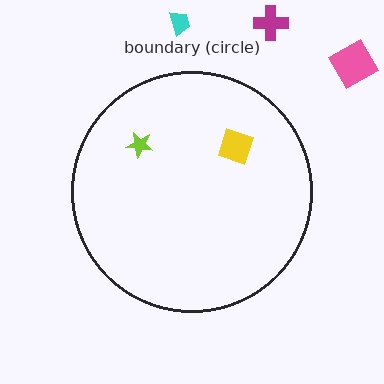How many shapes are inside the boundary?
2 inside, 3 outside.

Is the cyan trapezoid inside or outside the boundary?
Outside.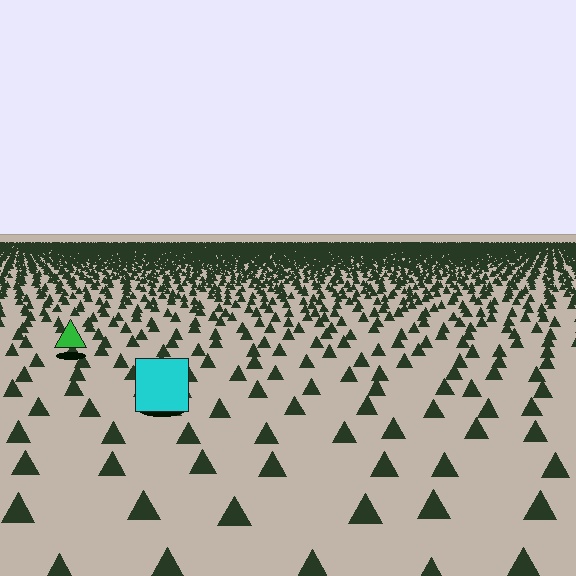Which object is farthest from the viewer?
The green triangle is farthest from the viewer. It appears smaller and the ground texture around it is denser.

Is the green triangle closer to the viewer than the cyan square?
No. The cyan square is closer — you can tell from the texture gradient: the ground texture is coarser near it.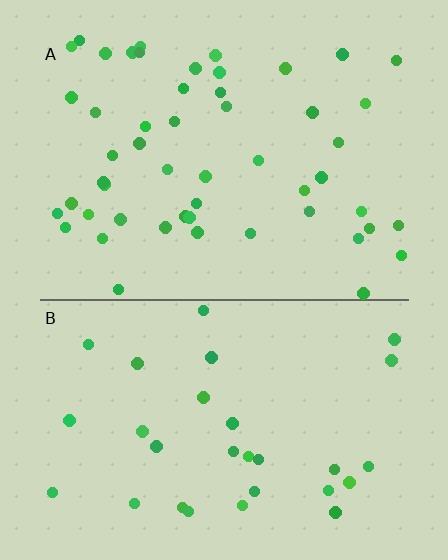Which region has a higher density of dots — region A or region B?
A (the top).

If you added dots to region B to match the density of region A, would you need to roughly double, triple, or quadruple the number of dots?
Approximately double.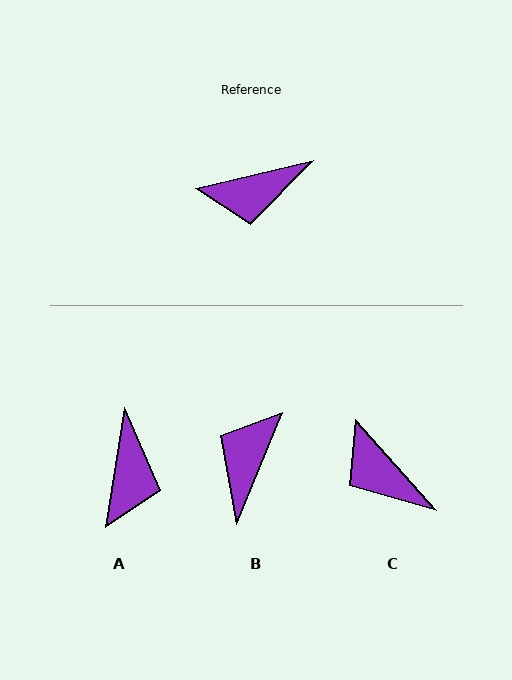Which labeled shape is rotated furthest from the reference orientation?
B, about 125 degrees away.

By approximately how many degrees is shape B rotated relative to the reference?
Approximately 125 degrees clockwise.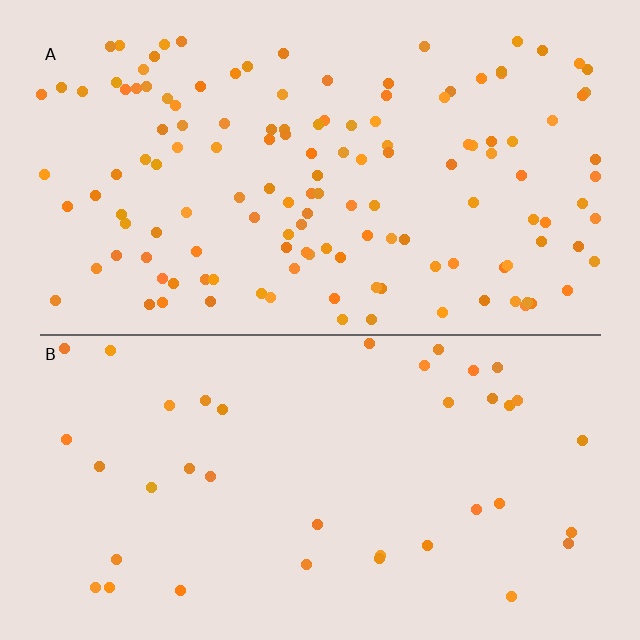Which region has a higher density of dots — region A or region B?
A (the top).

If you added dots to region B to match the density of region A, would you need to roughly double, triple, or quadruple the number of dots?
Approximately triple.